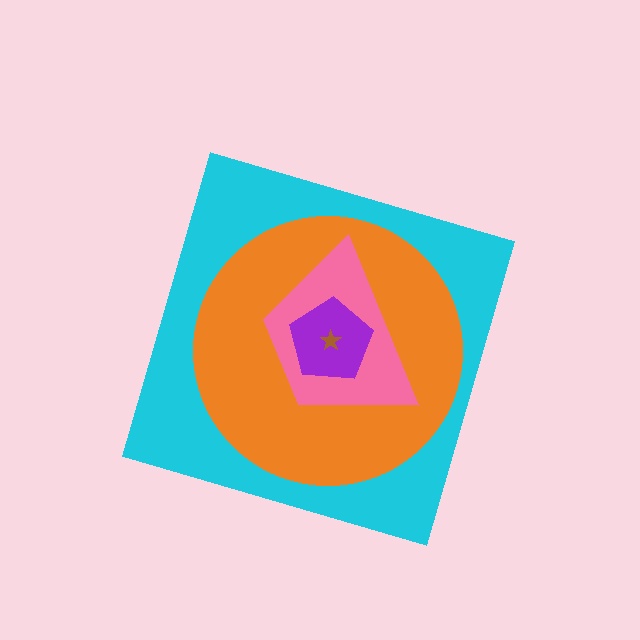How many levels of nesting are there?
5.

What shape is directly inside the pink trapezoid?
The purple pentagon.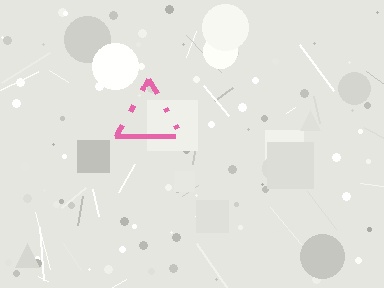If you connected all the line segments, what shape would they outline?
They would outline a triangle.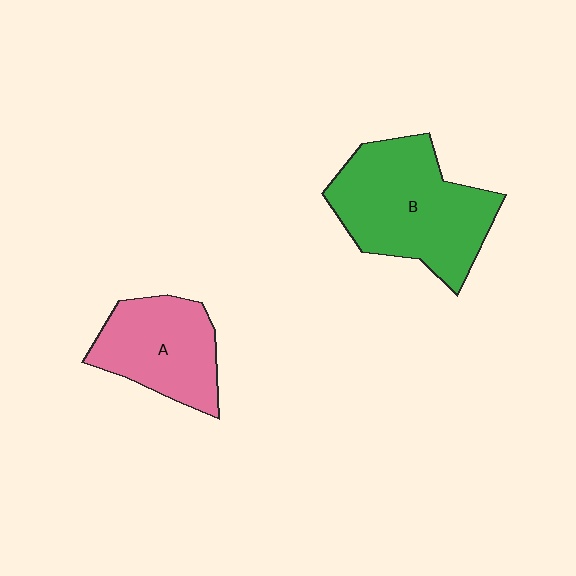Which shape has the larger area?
Shape B (green).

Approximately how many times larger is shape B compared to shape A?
Approximately 1.5 times.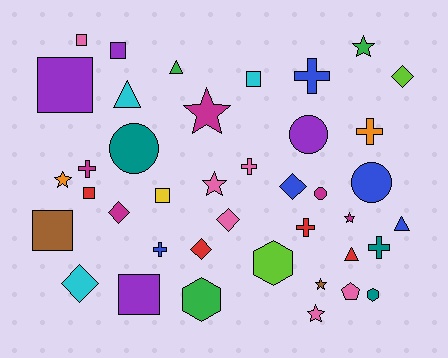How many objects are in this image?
There are 40 objects.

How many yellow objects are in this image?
There is 1 yellow object.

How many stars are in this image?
There are 7 stars.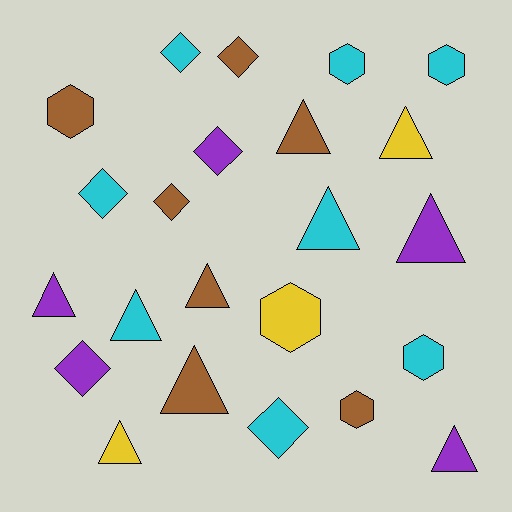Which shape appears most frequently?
Triangle, with 10 objects.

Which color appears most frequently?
Cyan, with 8 objects.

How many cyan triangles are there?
There are 2 cyan triangles.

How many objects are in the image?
There are 23 objects.